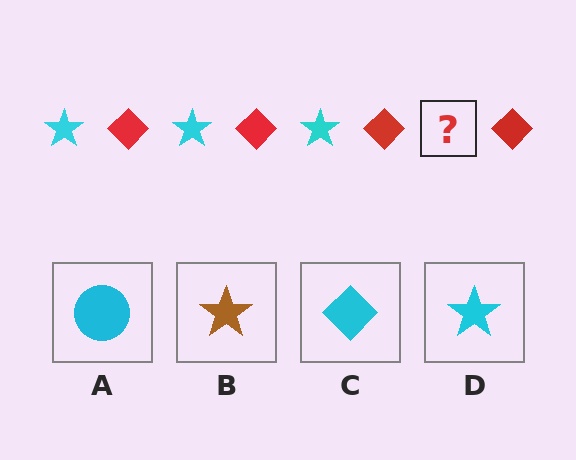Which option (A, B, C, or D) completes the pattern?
D.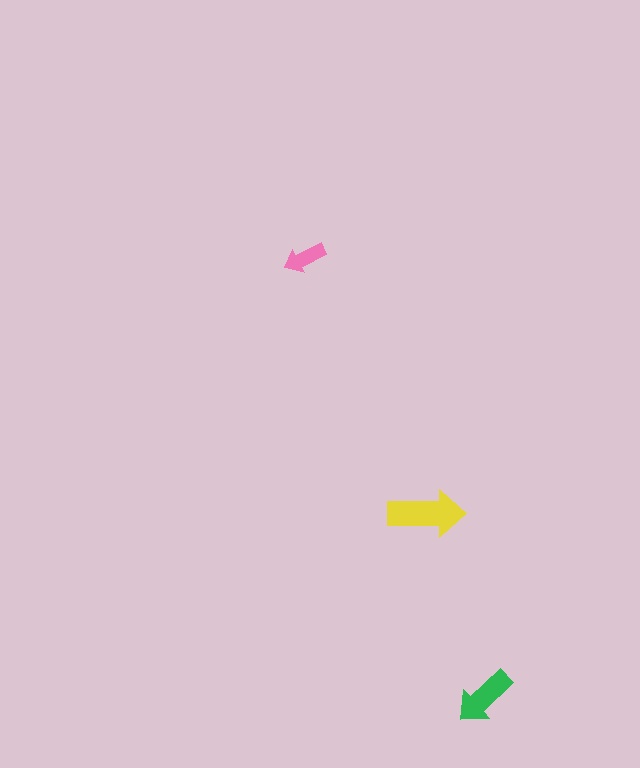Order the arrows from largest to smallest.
the yellow one, the green one, the pink one.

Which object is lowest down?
The green arrow is bottommost.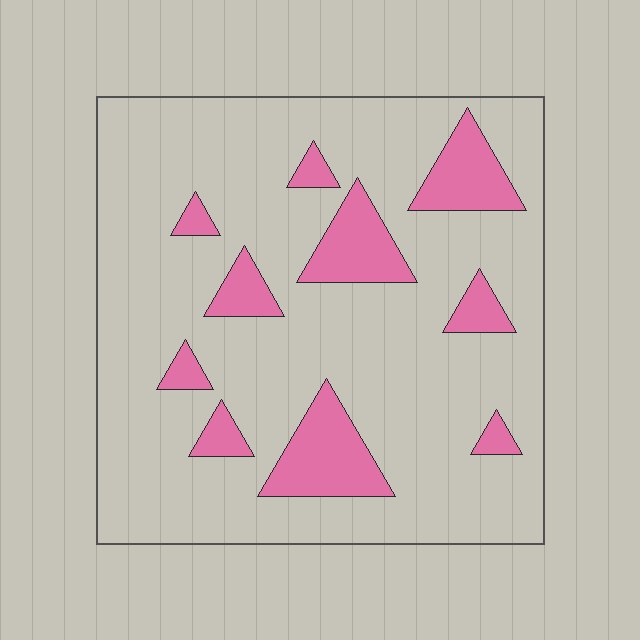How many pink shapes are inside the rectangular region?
10.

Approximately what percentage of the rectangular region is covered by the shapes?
Approximately 15%.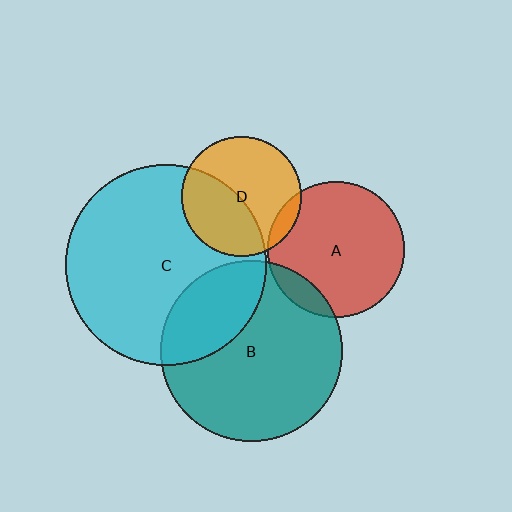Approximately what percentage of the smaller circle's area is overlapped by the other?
Approximately 40%.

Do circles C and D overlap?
Yes.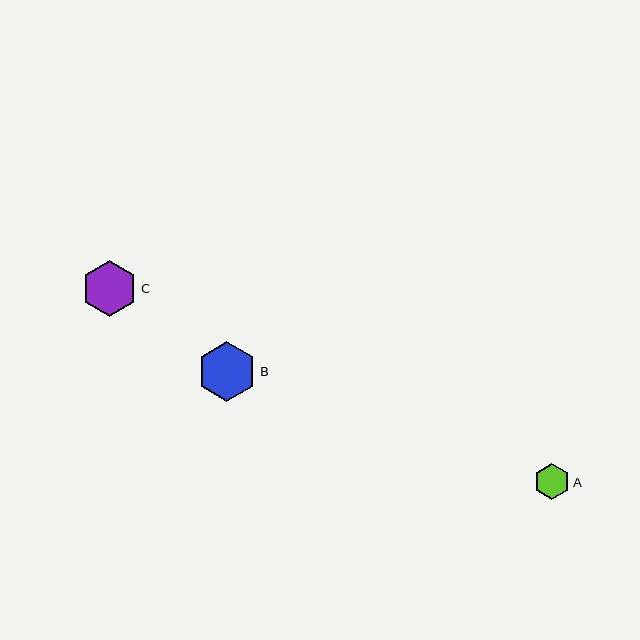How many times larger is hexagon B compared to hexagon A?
Hexagon B is approximately 1.7 times the size of hexagon A.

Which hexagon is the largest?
Hexagon B is the largest with a size of approximately 60 pixels.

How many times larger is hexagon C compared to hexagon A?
Hexagon C is approximately 1.6 times the size of hexagon A.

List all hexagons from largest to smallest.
From largest to smallest: B, C, A.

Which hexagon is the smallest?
Hexagon A is the smallest with a size of approximately 36 pixels.